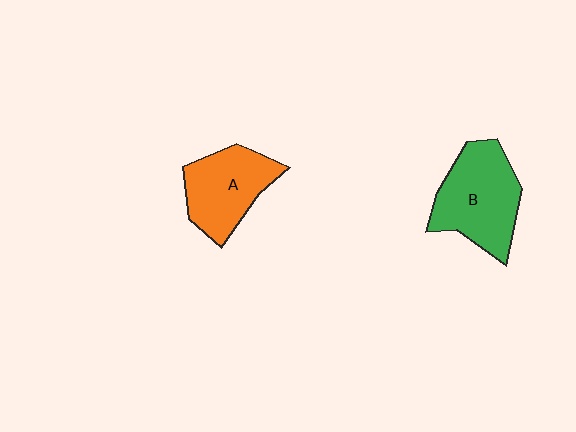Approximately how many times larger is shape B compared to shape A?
Approximately 1.2 times.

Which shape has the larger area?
Shape B (green).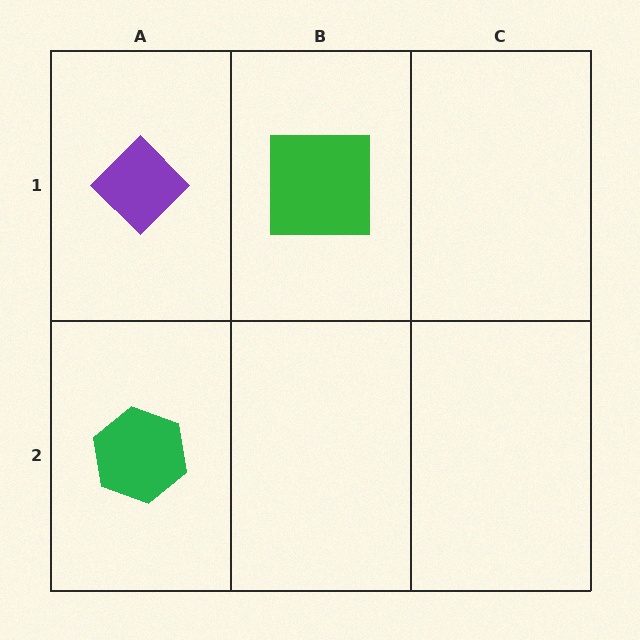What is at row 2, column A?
A green hexagon.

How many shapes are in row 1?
2 shapes.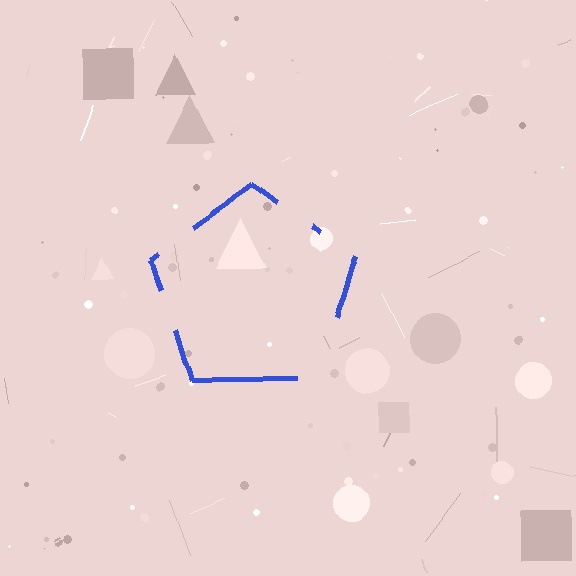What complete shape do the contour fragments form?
The contour fragments form a pentagon.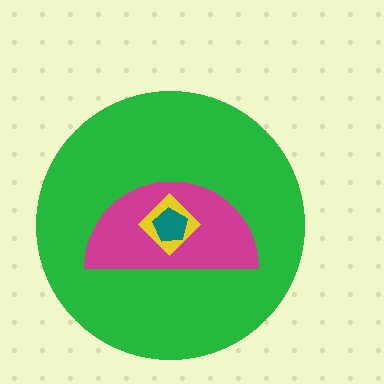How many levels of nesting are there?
4.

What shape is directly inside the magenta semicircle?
The yellow diamond.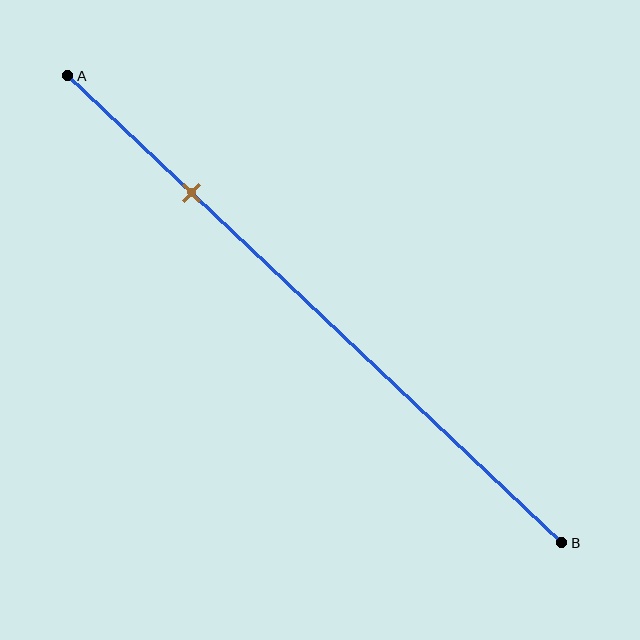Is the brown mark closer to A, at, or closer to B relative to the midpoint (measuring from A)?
The brown mark is closer to point A than the midpoint of segment AB.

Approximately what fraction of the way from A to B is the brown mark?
The brown mark is approximately 25% of the way from A to B.